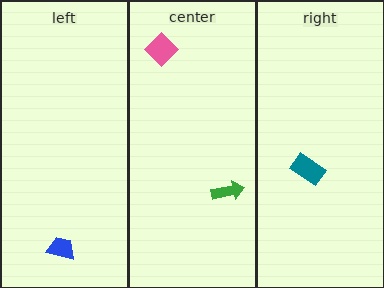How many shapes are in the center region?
2.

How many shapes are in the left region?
1.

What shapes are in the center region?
The green arrow, the pink diamond.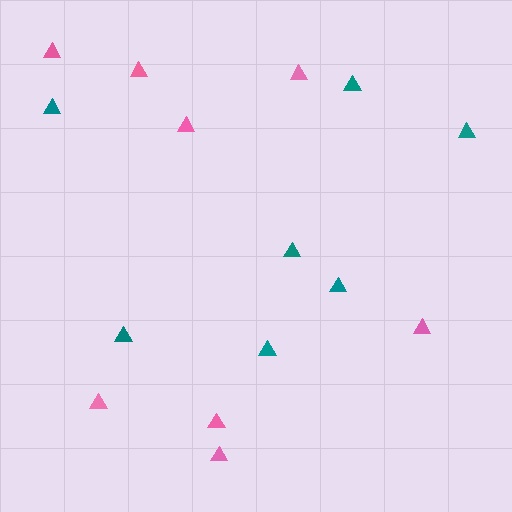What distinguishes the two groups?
There are 2 groups: one group of pink triangles (8) and one group of teal triangles (7).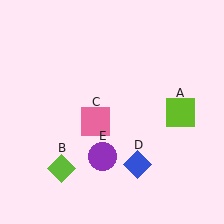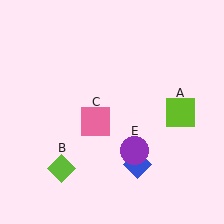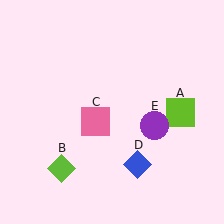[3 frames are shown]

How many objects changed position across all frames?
1 object changed position: purple circle (object E).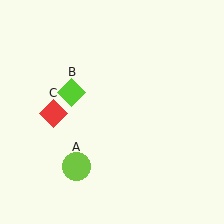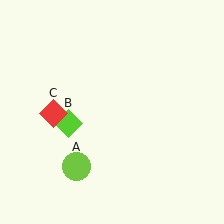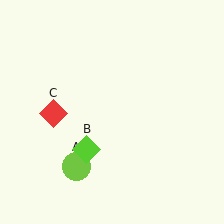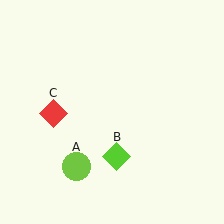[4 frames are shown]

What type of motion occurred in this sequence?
The lime diamond (object B) rotated counterclockwise around the center of the scene.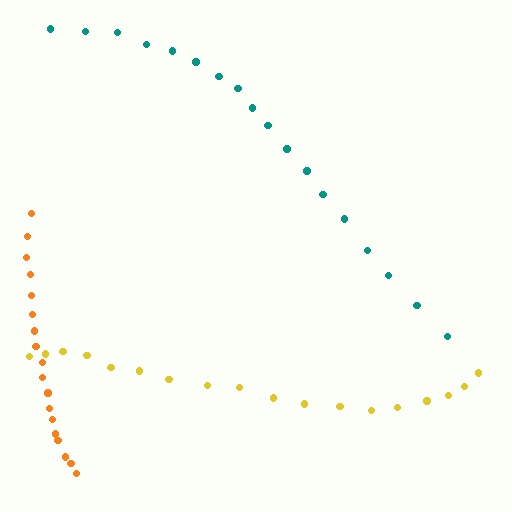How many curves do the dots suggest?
There are 3 distinct paths.